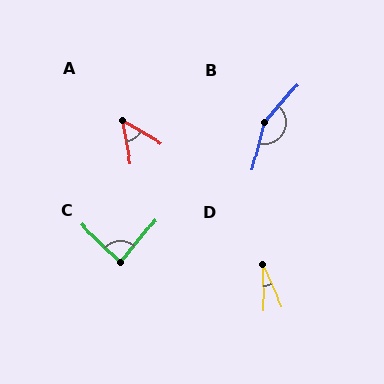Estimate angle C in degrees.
Approximately 86 degrees.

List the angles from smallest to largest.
D (22°), A (49°), C (86°), B (153°).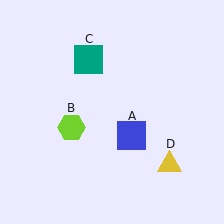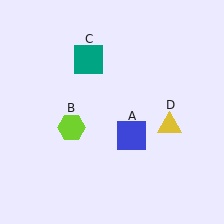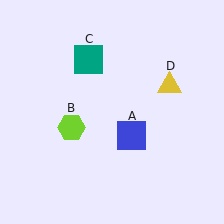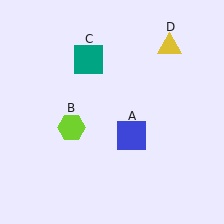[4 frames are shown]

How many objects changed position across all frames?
1 object changed position: yellow triangle (object D).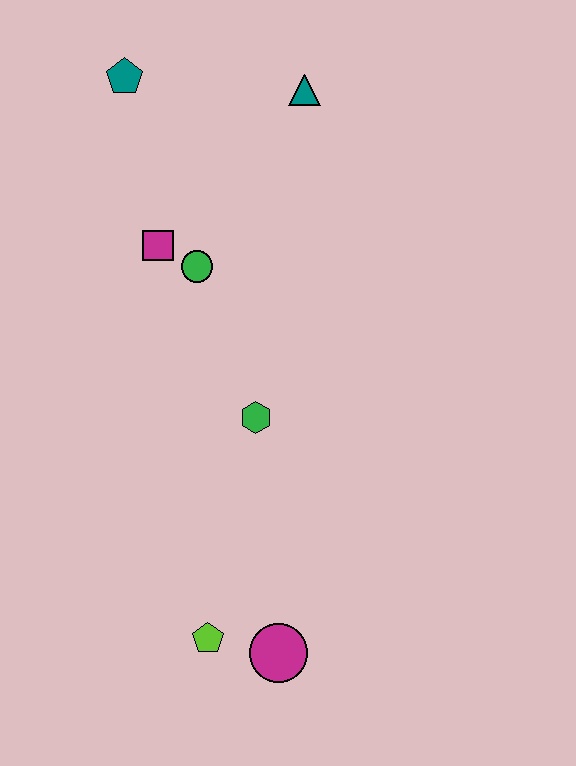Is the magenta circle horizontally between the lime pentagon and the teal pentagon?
No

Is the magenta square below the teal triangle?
Yes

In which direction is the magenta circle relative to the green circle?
The magenta circle is below the green circle.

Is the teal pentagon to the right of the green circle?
No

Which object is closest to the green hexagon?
The green circle is closest to the green hexagon.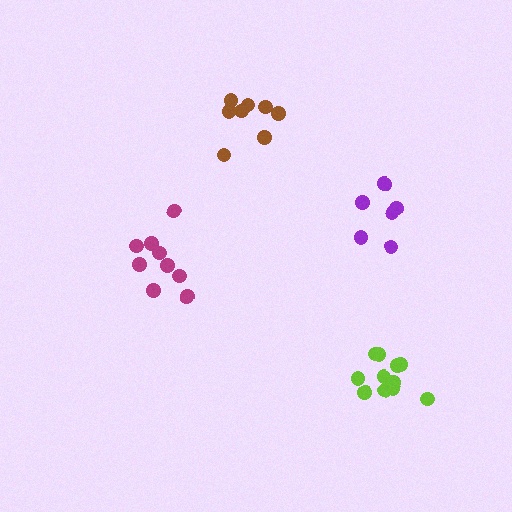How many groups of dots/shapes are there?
There are 4 groups.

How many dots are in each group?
Group 1: 11 dots, Group 2: 9 dots, Group 3: 8 dots, Group 4: 6 dots (34 total).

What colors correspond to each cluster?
The clusters are colored: lime, magenta, brown, purple.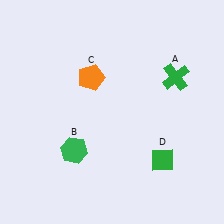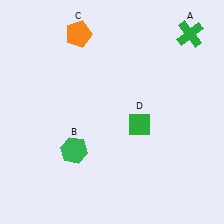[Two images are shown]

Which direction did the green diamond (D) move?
The green diamond (D) moved up.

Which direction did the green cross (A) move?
The green cross (A) moved up.